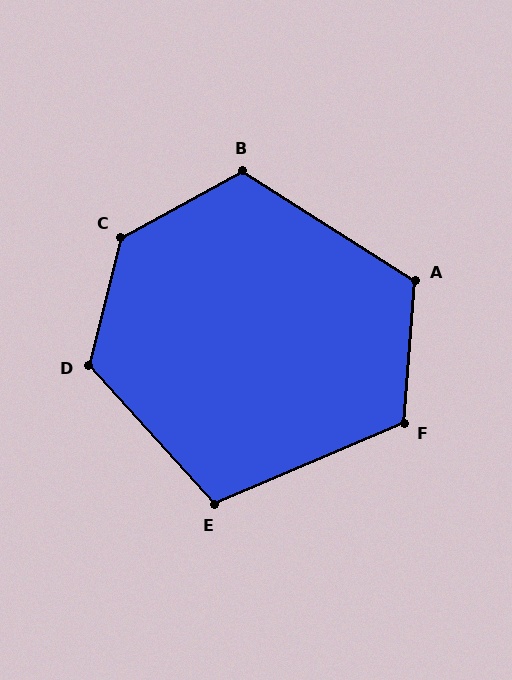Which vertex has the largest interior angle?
C, at approximately 133 degrees.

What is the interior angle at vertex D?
Approximately 123 degrees (obtuse).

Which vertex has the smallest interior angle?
E, at approximately 109 degrees.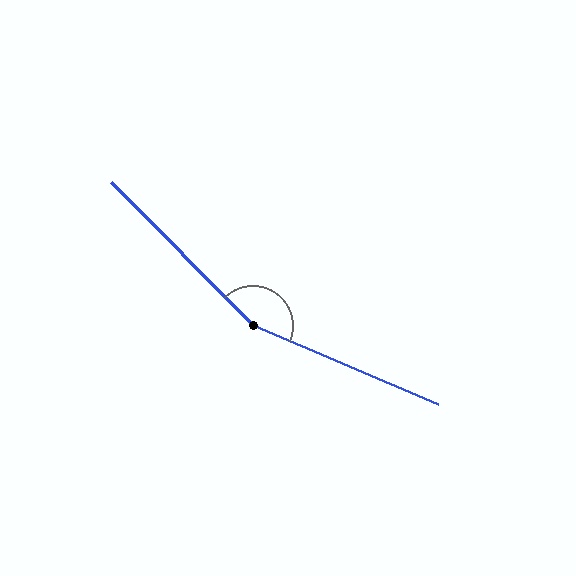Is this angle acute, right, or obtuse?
It is obtuse.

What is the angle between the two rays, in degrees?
Approximately 158 degrees.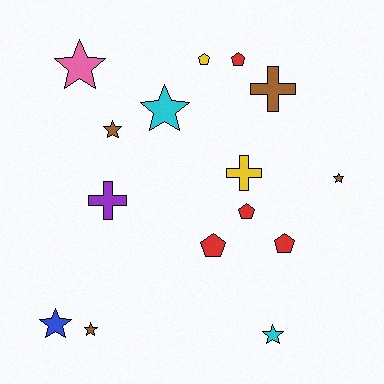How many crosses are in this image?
There are 3 crosses.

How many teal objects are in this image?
There are no teal objects.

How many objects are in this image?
There are 15 objects.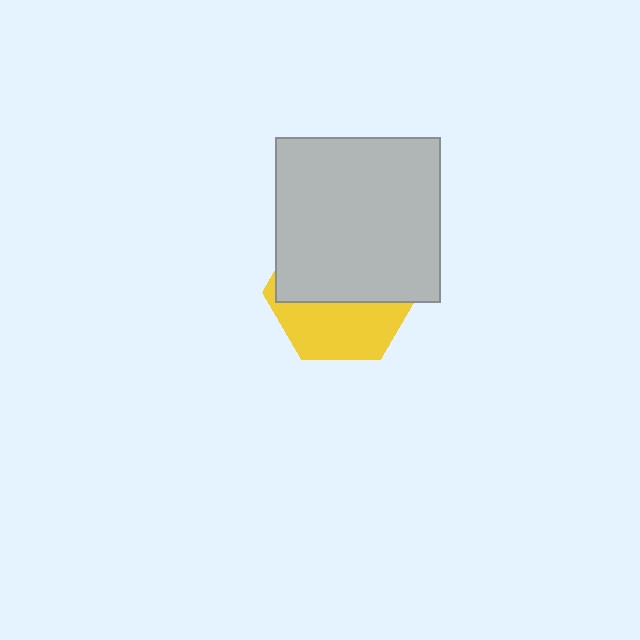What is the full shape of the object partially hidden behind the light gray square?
The partially hidden object is a yellow hexagon.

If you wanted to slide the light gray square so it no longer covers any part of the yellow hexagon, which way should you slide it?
Slide it up — that is the most direct way to separate the two shapes.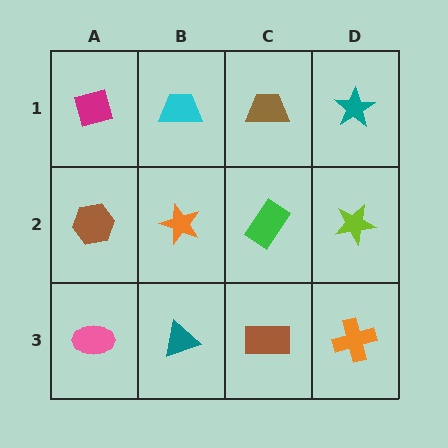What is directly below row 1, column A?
A brown hexagon.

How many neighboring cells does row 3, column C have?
3.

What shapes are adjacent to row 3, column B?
An orange star (row 2, column B), a pink ellipse (row 3, column A), a brown rectangle (row 3, column C).